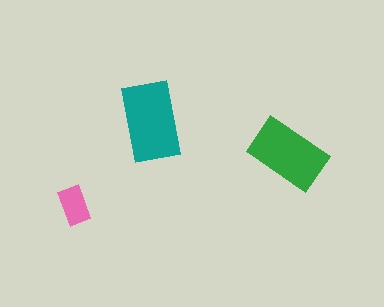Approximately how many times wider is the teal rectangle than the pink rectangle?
About 2 times wider.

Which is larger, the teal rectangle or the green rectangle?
The teal one.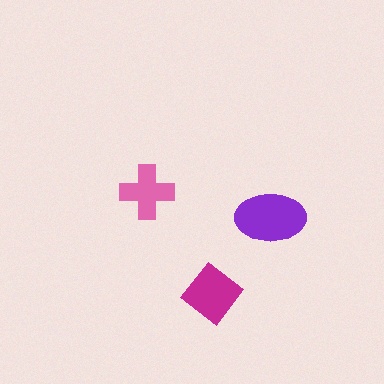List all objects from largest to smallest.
The purple ellipse, the magenta diamond, the pink cross.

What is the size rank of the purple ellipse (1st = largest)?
1st.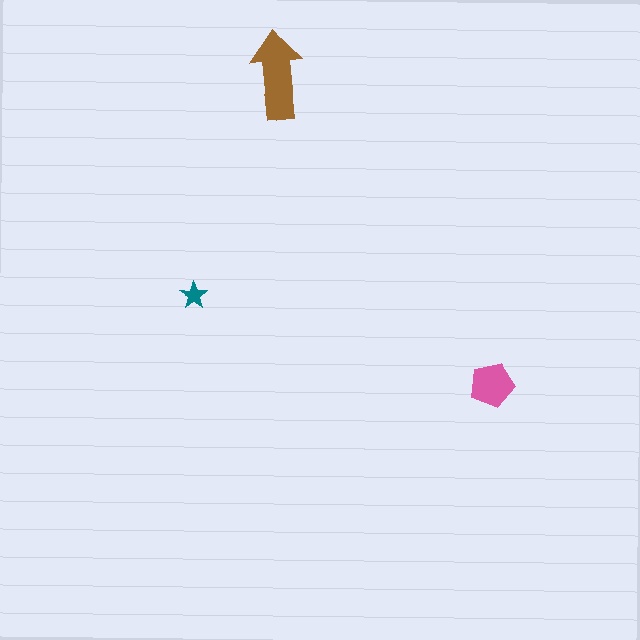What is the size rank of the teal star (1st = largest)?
3rd.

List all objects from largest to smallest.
The brown arrow, the pink pentagon, the teal star.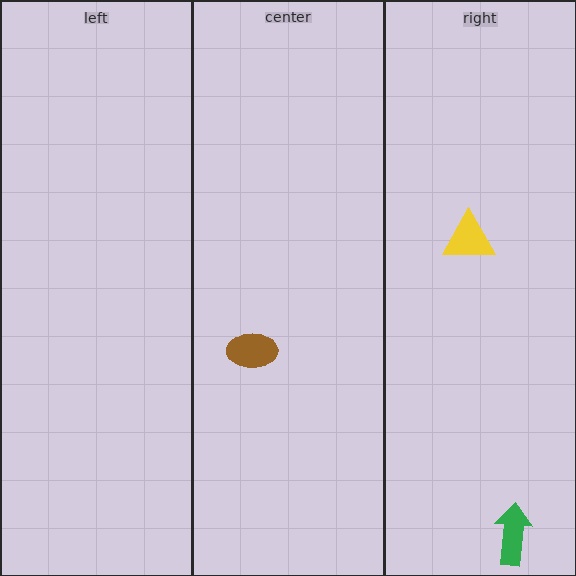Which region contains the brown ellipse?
The center region.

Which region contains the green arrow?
The right region.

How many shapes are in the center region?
1.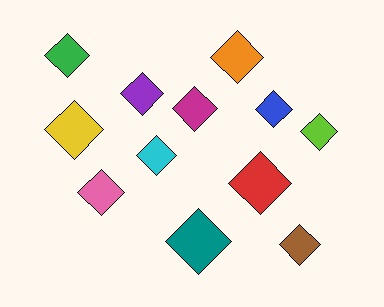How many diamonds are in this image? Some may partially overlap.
There are 12 diamonds.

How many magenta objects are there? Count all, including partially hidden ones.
There is 1 magenta object.